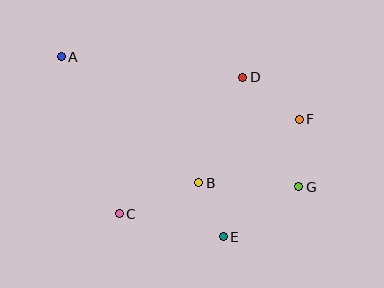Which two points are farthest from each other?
Points A and G are farthest from each other.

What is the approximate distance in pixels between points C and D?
The distance between C and D is approximately 184 pixels.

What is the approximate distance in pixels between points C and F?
The distance between C and F is approximately 203 pixels.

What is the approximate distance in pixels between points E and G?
The distance between E and G is approximately 90 pixels.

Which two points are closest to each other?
Points B and E are closest to each other.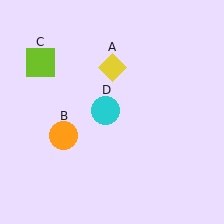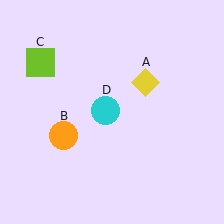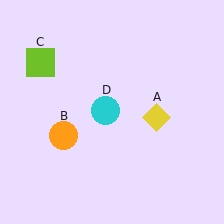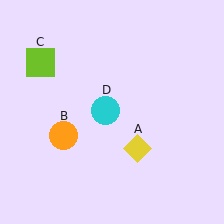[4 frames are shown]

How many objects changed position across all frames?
1 object changed position: yellow diamond (object A).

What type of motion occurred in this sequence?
The yellow diamond (object A) rotated clockwise around the center of the scene.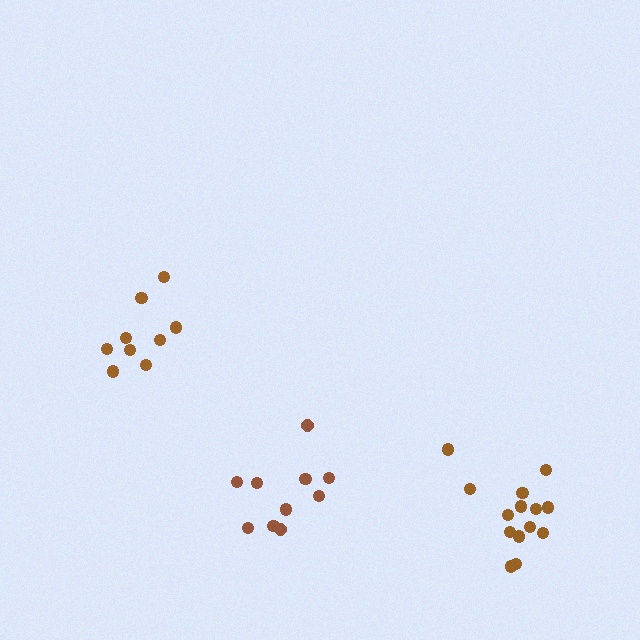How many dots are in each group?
Group 1: 9 dots, Group 2: 10 dots, Group 3: 14 dots (33 total).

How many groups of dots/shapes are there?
There are 3 groups.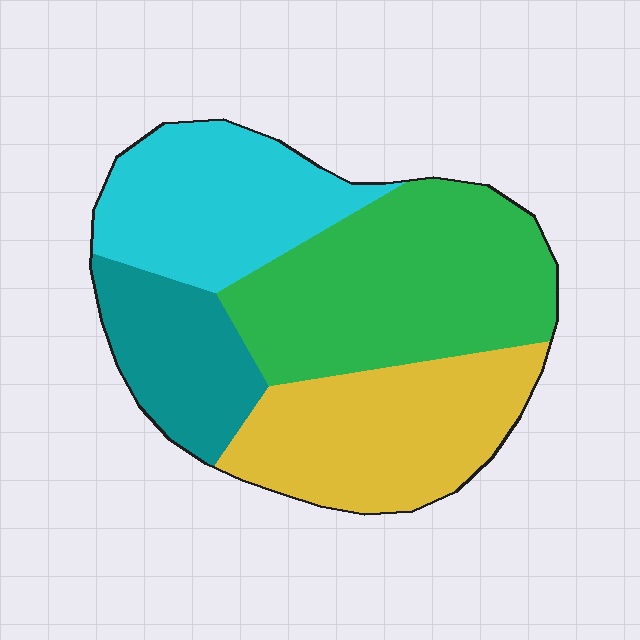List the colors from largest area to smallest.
From largest to smallest: green, yellow, cyan, teal.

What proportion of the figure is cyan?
Cyan covers 23% of the figure.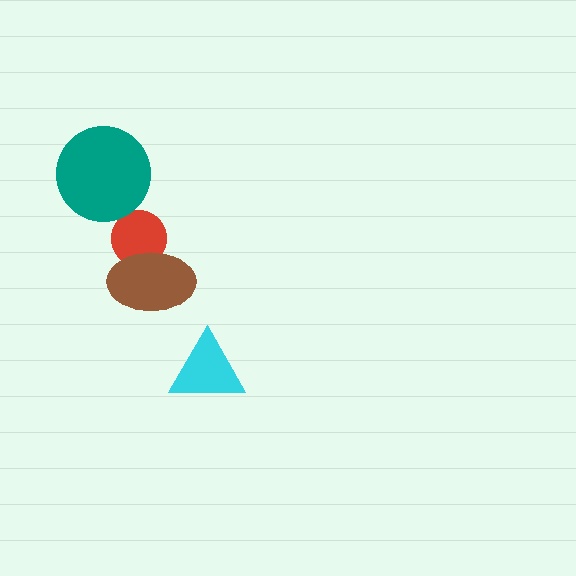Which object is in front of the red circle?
The brown ellipse is in front of the red circle.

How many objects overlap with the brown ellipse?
1 object overlaps with the brown ellipse.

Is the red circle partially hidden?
Yes, it is partially covered by another shape.